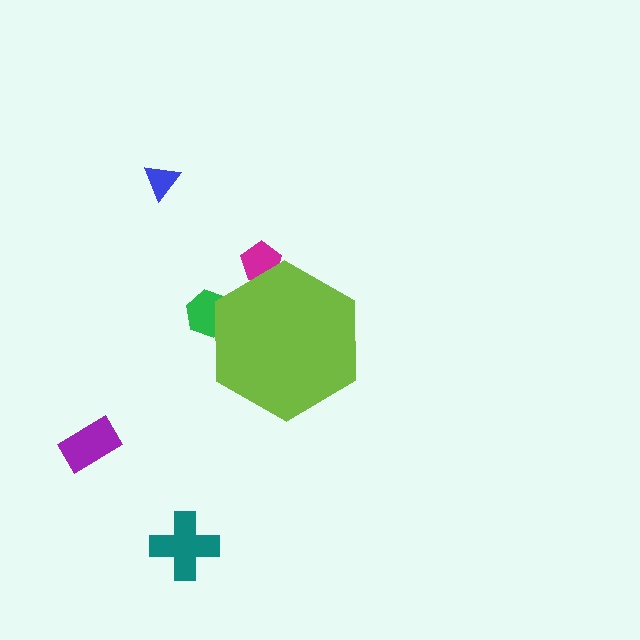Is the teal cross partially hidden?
No, the teal cross is fully visible.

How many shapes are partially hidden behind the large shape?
2 shapes are partially hidden.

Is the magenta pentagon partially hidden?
Yes, the magenta pentagon is partially hidden behind the lime hexagon.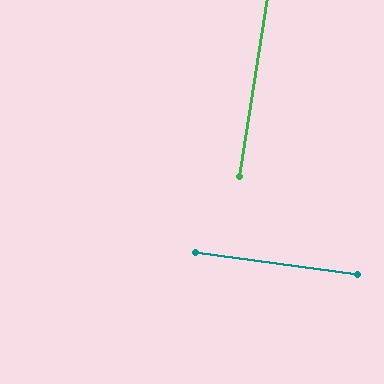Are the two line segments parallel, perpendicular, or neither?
Perpendicular — they meet at approximately 89°.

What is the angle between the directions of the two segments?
Approximately 89 degrees.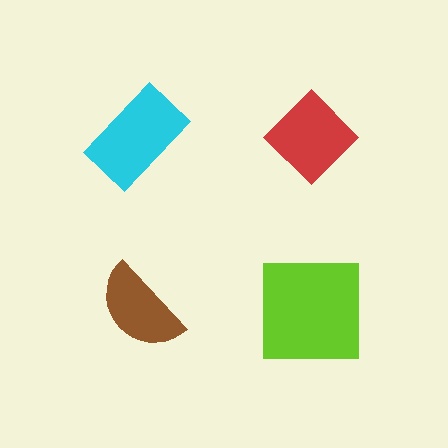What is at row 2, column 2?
A lime square.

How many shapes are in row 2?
2 shapes.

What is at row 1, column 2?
A red diamond.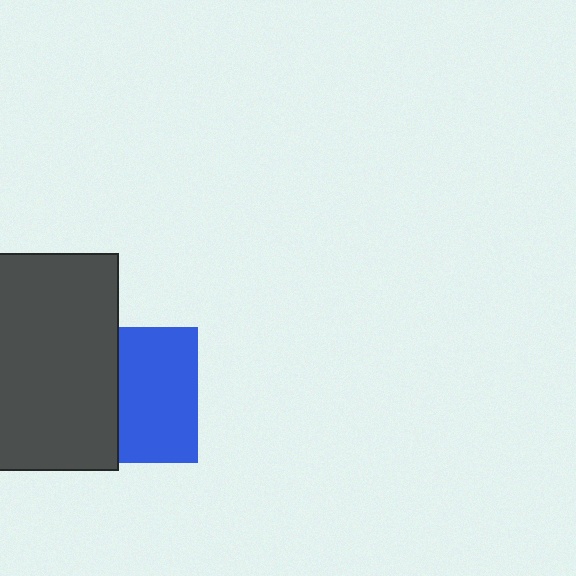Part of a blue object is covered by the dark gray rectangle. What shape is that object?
It is a square.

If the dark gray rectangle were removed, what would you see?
You would see the complete blue square.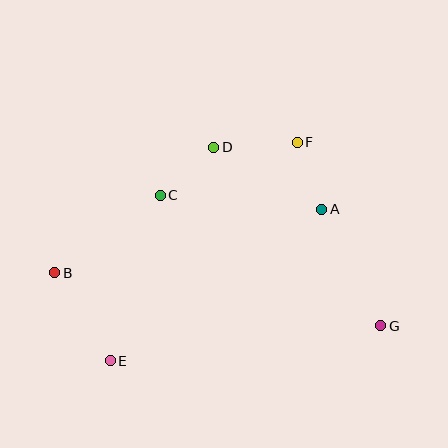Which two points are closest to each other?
Points A and F are closest to each other.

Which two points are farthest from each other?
Points B and G are farthest from each other.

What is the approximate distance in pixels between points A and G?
The distance between A and G is approximately 131 pixels.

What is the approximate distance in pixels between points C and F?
The distance between C and F is approximately 147 pixels.